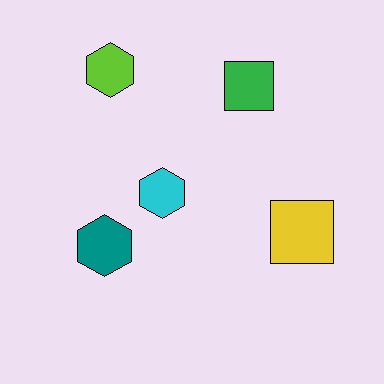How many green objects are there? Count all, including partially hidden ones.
There is 1 green object.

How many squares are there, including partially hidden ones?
There are 2 squares.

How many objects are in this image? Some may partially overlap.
There are 5 objects.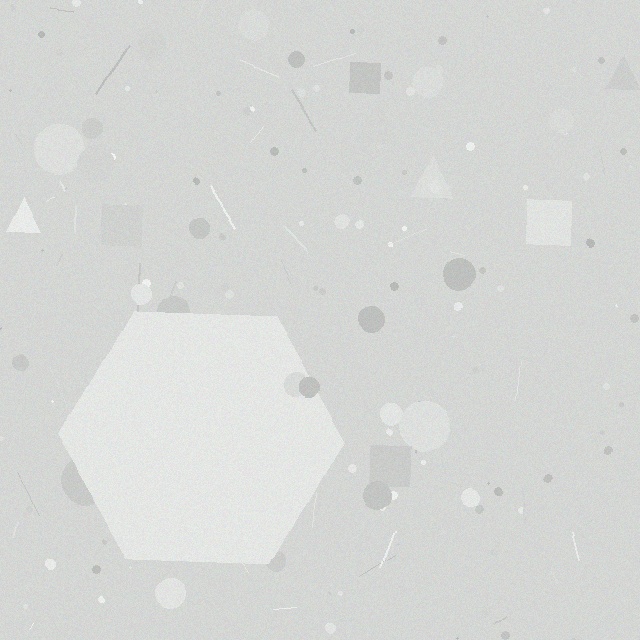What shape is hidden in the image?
A hexagon is hidden in the image.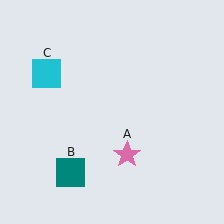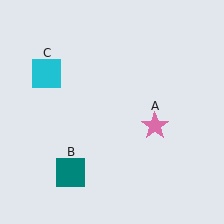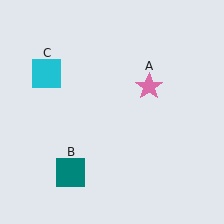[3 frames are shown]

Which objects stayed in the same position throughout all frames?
Teal square (object B) and cyan square (object C) remained stationary.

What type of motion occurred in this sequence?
The pink star (object A) rotated counterclockwise around the center of the scene.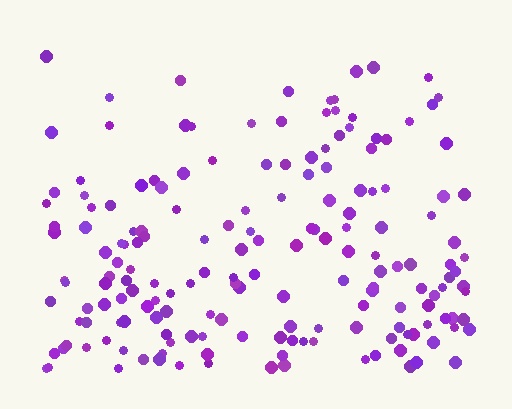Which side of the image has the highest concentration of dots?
The bottom.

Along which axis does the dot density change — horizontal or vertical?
Vertical.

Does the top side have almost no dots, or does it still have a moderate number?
Still a moderate number, just noticeably fewer than the bottom.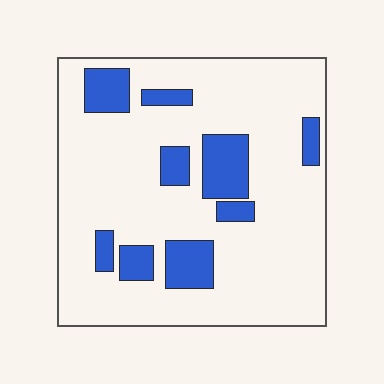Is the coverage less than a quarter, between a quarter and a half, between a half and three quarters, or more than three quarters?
Less than a quarter.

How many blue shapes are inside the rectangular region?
9.